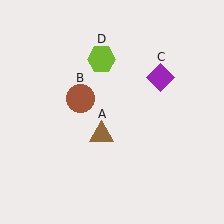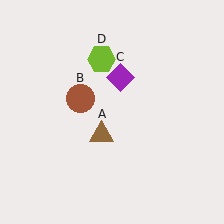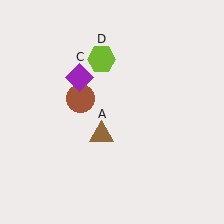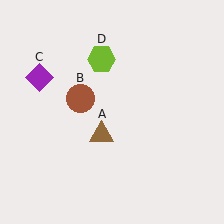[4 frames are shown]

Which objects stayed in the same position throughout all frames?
Brown triangle (object A) and brown circle (object B) and lime hexagon (object D) remained stationary.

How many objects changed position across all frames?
1 object changed position: purple diamond (object C).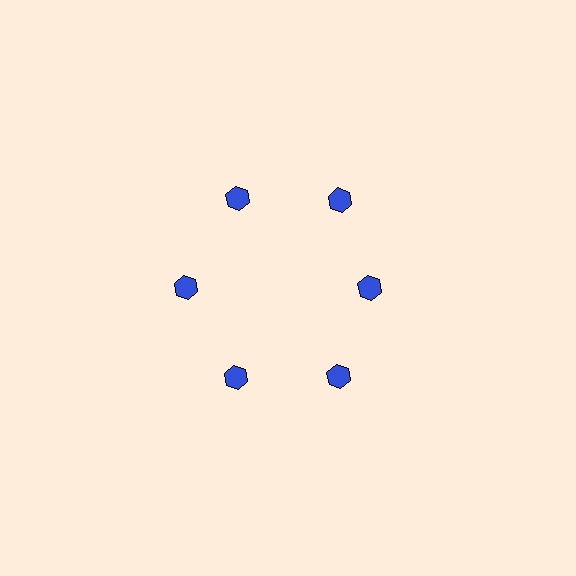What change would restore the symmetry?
The symmetry would be restored by moving it outward, back onto the ring so that all 6 hexagons sit at equal angles and equal distance from the center.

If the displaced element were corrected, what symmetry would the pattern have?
It would have 6-fold rotational symmetry — the pattern would map onto itself every 60 degrees.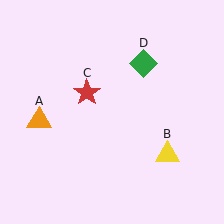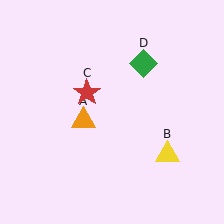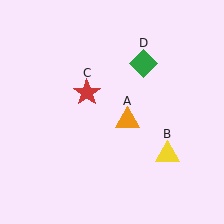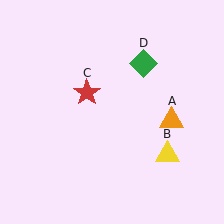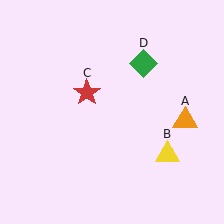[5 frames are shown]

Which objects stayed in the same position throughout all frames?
Yellow triangle (object B) and red star (object C) and green diamond (object D) remained stationary.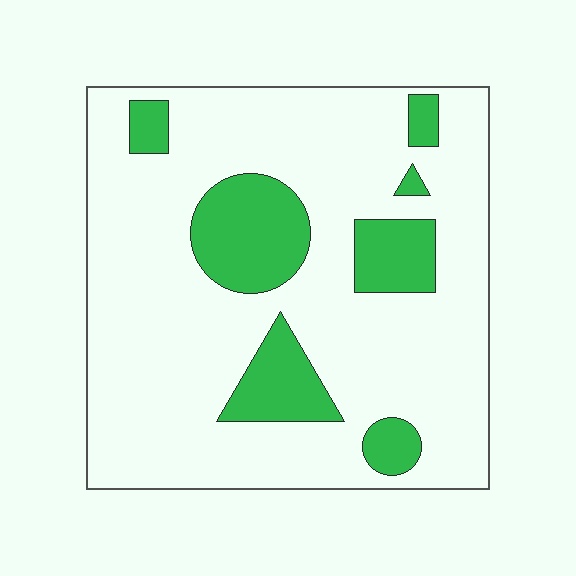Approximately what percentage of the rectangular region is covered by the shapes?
Approximately 20%.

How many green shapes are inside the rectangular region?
7.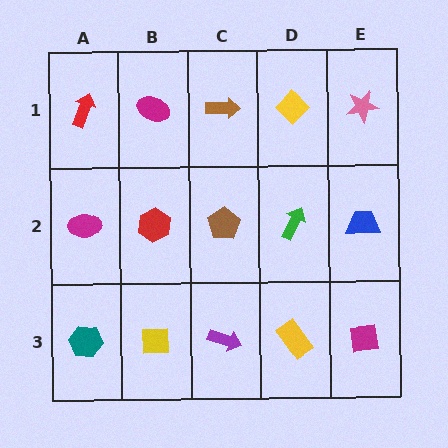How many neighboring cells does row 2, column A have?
3.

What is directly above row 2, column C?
A brown arrow.